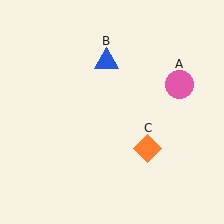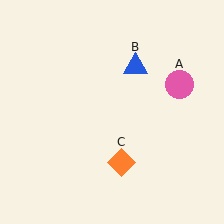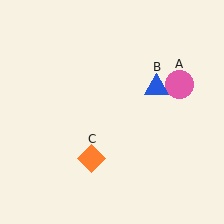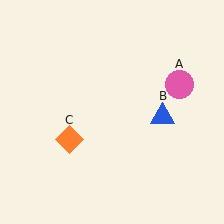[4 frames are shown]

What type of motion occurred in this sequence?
The blue triangle (object B), orange diamond (object C) rotated clockwise around the center of the scene.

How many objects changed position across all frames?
2 objects changed position: blue triangle (object B), orange diamond (object C).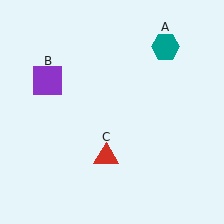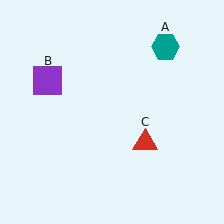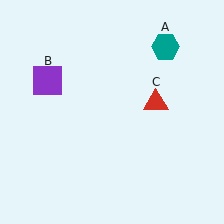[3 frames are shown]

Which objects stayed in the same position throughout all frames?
Teal hexagon (object A) and purple square (object B) remained stationary.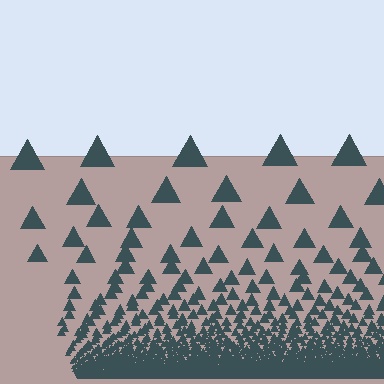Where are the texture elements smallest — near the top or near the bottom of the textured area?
Near the bottom.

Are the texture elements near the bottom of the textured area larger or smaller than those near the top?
Smaller. The gradient is inverted — elements near the bottom are smaller and denser.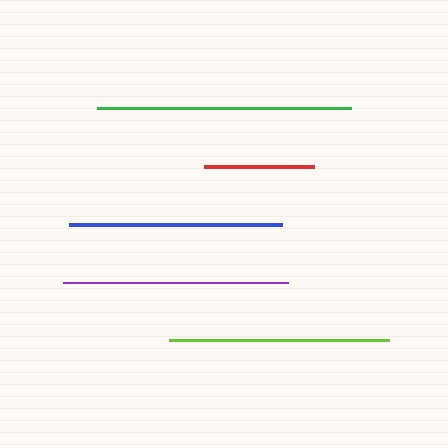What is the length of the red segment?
The red segment is approximately 110 pixels long.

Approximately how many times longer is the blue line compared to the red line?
The blue line is approximately 1.9 times the length of the red line.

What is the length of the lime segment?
The lime segment is approximately 219 pixels long.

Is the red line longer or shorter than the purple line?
The purple line is longer than the red line.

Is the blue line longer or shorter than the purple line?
The purple line is longer than the blue line.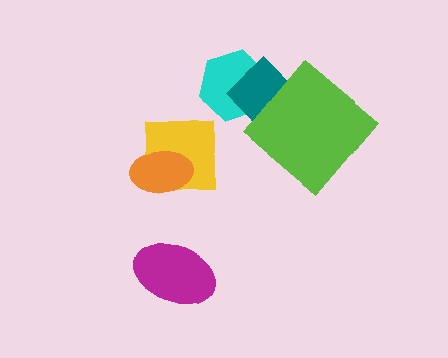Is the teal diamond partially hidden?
Yes, it is partially covered by another shape.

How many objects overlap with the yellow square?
1 object overlaps with the yellow square.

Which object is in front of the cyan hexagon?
The teal diamond is in front of the cyan hexagon.